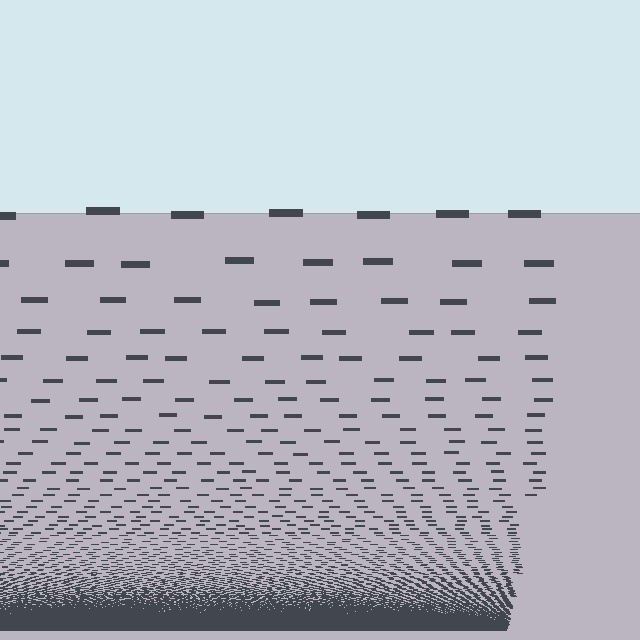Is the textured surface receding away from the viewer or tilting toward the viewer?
The surface appears to tilt toward the viewer. Texture elements get larger and sparser toward the top.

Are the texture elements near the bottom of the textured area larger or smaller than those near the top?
Smaller. The gradient is inverted — elements near the bottom are smaller and denser.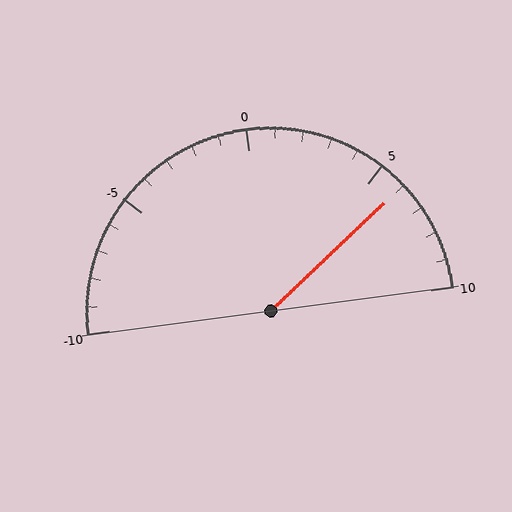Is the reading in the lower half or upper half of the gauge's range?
The reading is in the upper half of the range (-10 to 10).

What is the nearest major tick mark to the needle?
The nearest major tick mark is 5.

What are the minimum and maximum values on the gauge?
The gauge ranges from -10 to 10.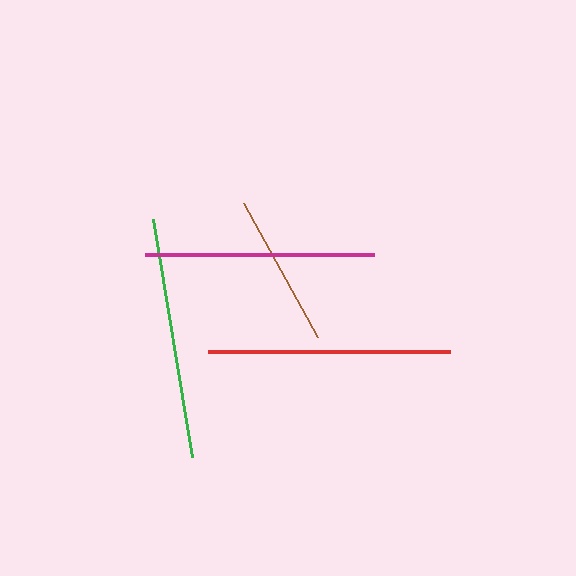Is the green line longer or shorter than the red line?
The red line is longer than the green line.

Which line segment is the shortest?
The brown line is the shortest at approximately 153 pixels.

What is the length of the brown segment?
The brown segment is approximately 153 pixels long.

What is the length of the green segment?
The green segment is approximately 241 pixels long.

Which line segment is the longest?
The red line is the longest at approximately 242 pixels.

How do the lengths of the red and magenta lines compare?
The red and magenta lines are approximately the same length.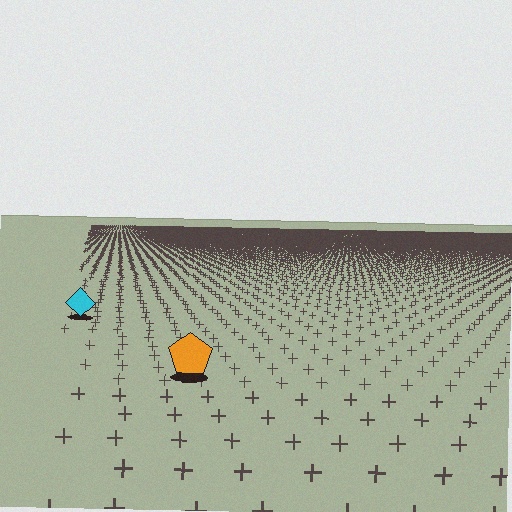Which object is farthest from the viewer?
The cyan diamond is farthest from the viewer. It appears smaller and the ground texture around it is denser.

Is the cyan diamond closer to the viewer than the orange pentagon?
No. The orange pentagon is closer — you can tell from the texture gradient: the ground texture is coarser near it.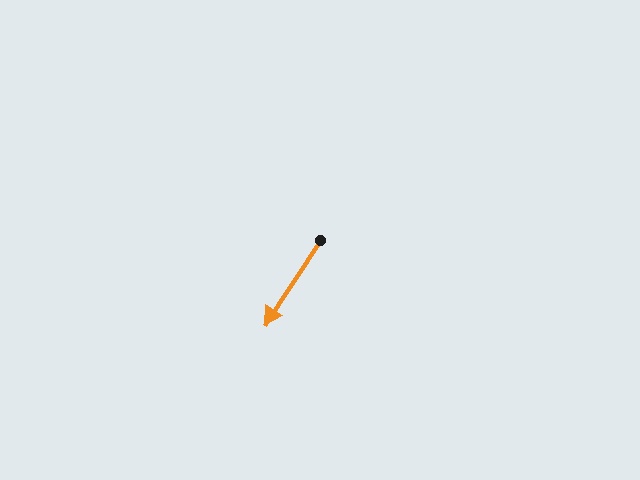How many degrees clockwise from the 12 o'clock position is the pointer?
Approximately 213 degrees.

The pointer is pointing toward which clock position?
Roughly 7 o'clock.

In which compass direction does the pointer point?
Southwest.